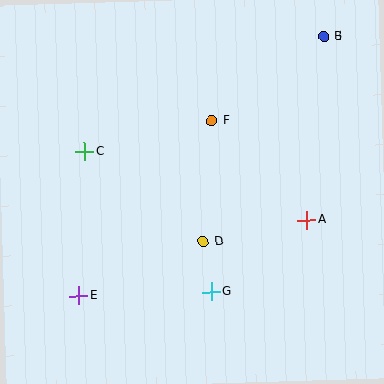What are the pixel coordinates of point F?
Point F is at (212, 121).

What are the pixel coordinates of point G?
Point G is at (211, 292).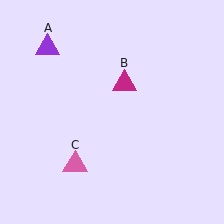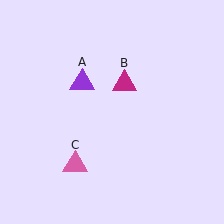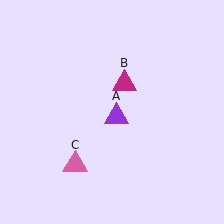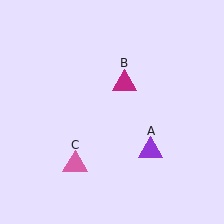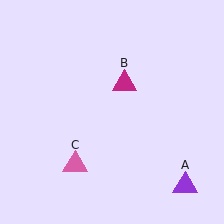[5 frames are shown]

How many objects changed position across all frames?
1 object changed position: purple triangle (object A).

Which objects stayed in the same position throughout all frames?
Magenta triangle (object B) and pink triangle (object C) remained stationary.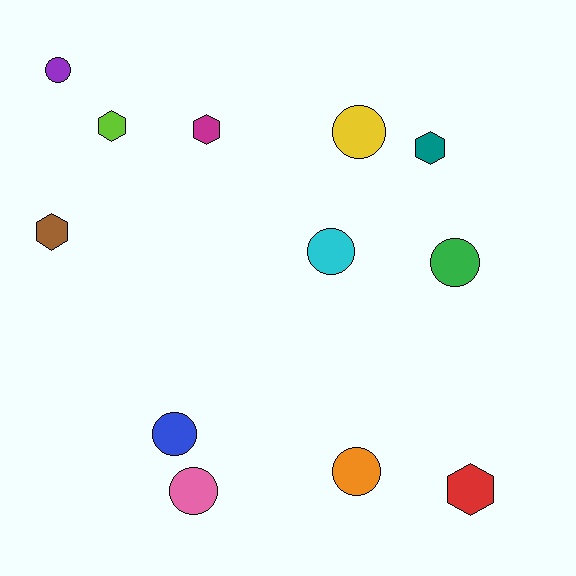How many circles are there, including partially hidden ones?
There are 7 circles.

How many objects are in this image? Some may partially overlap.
There are 12 objects.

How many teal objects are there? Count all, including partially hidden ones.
There is 1 teal object.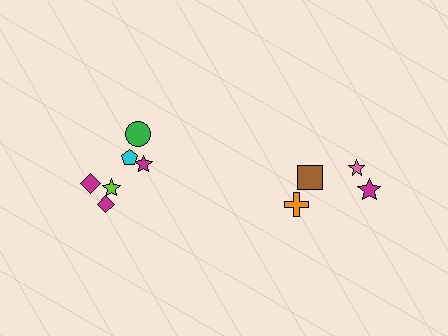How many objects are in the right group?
There are 4 objects.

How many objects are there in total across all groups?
There are 10 objects.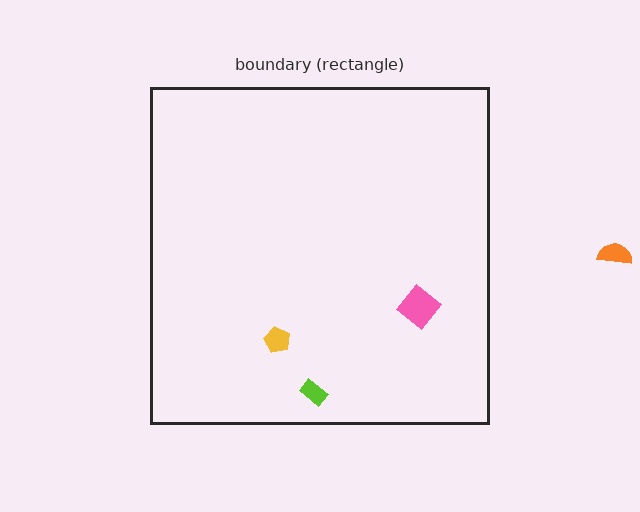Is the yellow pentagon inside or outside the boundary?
Inside.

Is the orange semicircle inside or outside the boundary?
Outside.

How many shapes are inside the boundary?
3 inside, 1 outside.